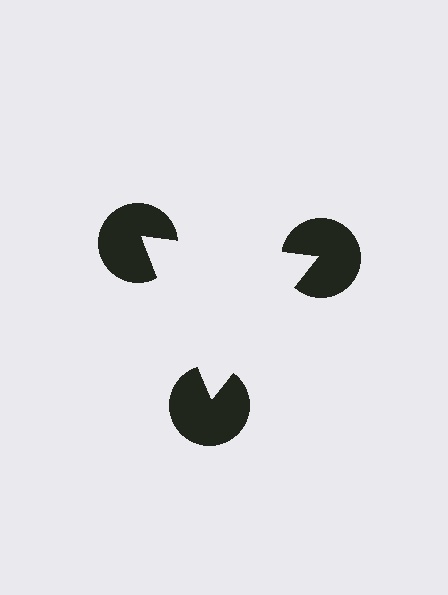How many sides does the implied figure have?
3 sides.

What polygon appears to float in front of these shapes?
An illusory triangle — its edges are inferred from the aligned wedge cuts in the pac-man discs, not physically drawn.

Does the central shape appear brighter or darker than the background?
It typically appears slightly brighter than the background, even though no actual brightness change is drawn.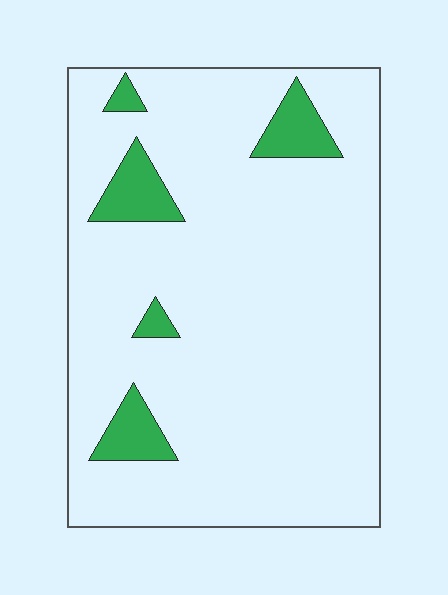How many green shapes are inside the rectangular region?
5.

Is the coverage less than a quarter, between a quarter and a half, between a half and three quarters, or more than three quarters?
Less than a quarter.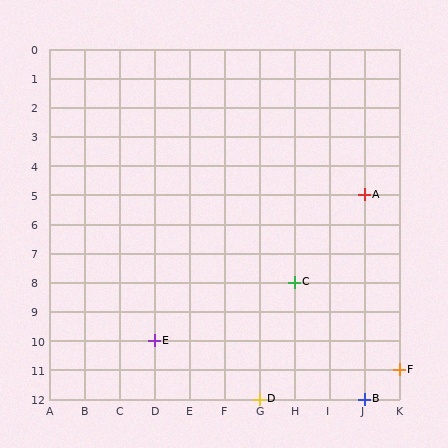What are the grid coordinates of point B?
Point B is at grid coordinates (J, 12).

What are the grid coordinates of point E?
Point E is at grid coordinates (D, 10).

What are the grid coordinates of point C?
Point C is at grid coordinates (H, 8).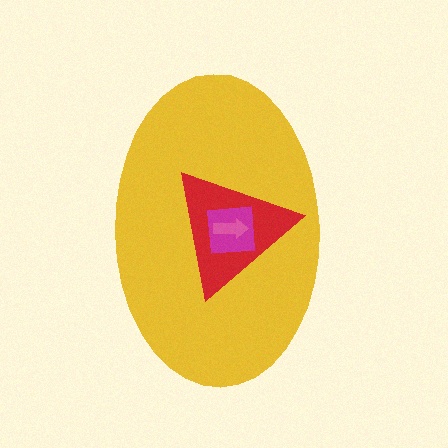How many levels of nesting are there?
4.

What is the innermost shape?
The pink arrow.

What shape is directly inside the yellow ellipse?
The red triangle.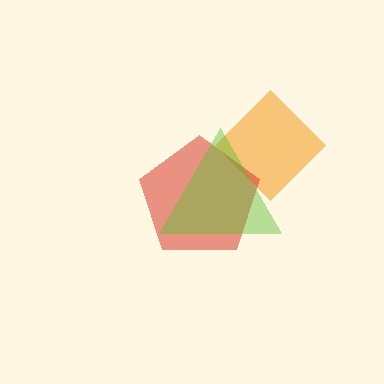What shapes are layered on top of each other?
The layered shapes are: an orange diamond, a red pentagon, a lime triangle.